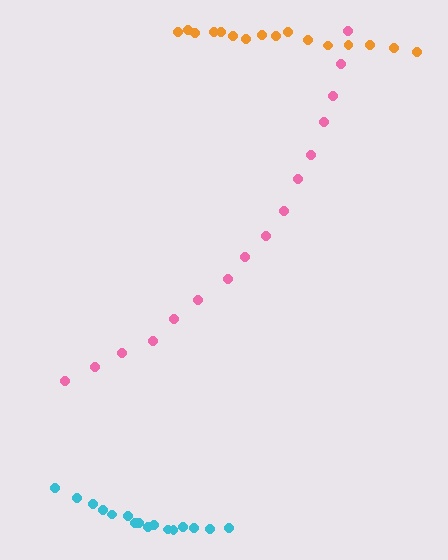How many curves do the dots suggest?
There are 3 distinct paths.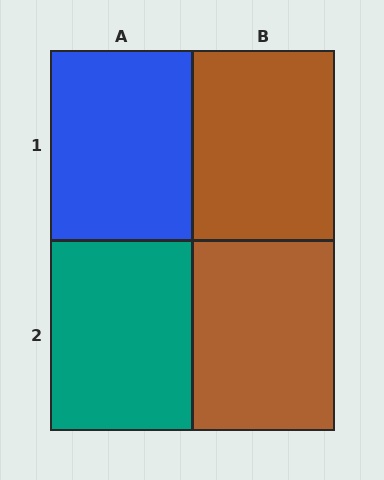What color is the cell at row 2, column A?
Teal.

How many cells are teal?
1 cell is teal.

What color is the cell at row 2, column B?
Brown.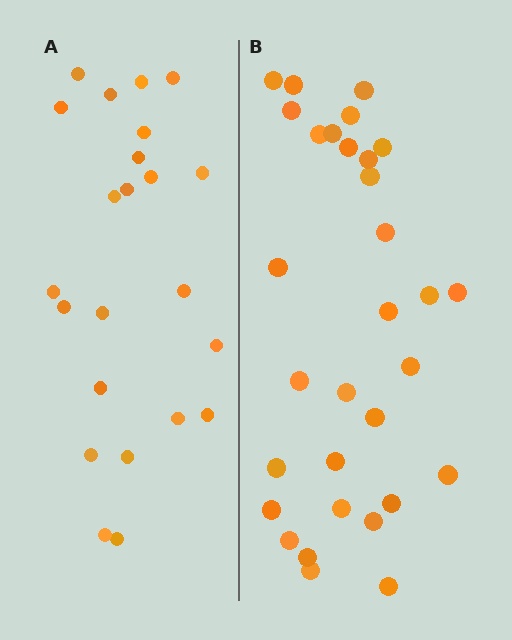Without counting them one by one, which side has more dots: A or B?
Region B (the right region) has more dots.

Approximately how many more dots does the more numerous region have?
Region B has roughly 8 or so more dots than region A.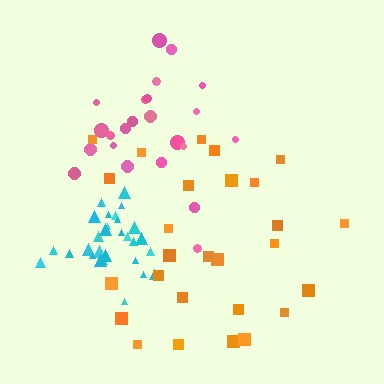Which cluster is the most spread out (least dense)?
Orange.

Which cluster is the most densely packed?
Cyan.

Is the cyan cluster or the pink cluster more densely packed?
Cyan.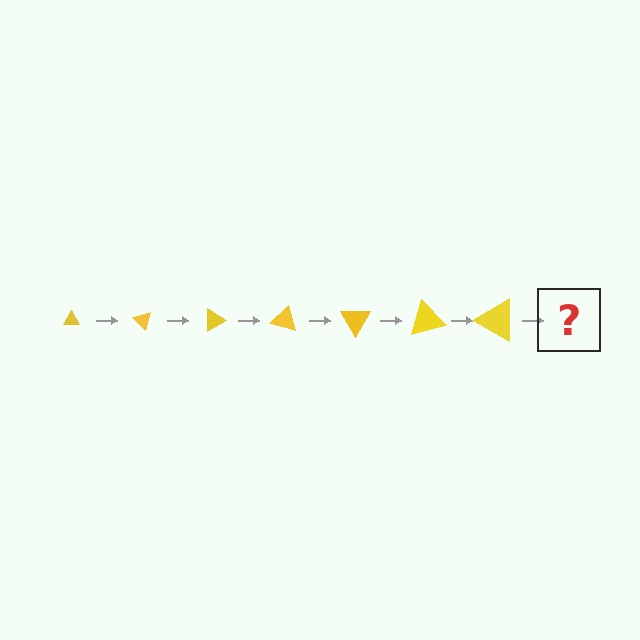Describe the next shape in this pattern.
It should be a triangle, larger than the previous one and rotated 315 degrees from the start.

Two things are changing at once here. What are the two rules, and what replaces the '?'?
The two rules are that the triangle grows larger each step and it rotates 45 degrees each step. The '?' should be a triangle, larger than the previous one and rotated 315 degrees from the start.